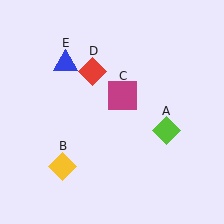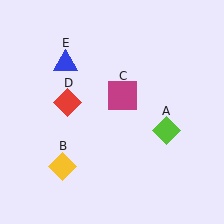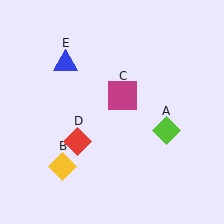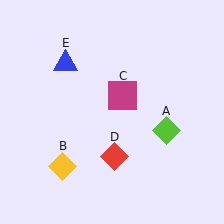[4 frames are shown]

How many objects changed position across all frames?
1 object changed position: red diamond (object D).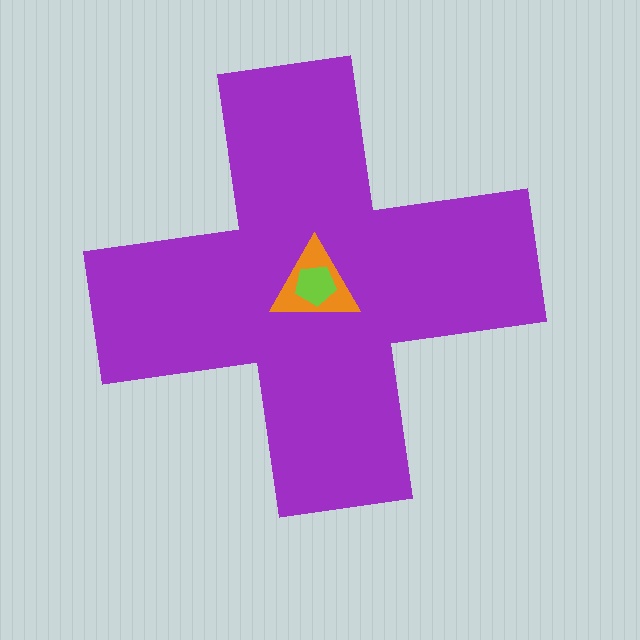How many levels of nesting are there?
3.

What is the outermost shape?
The purple cross.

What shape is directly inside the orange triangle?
The lime pentagon.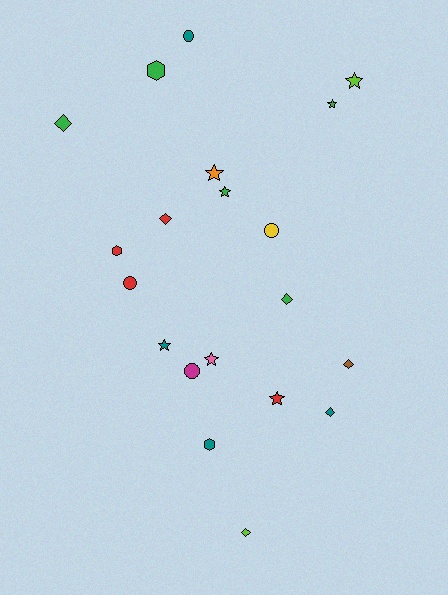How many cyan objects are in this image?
There are no cyan objects.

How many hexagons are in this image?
There are 3 hexagons.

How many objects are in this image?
There are 20 objects.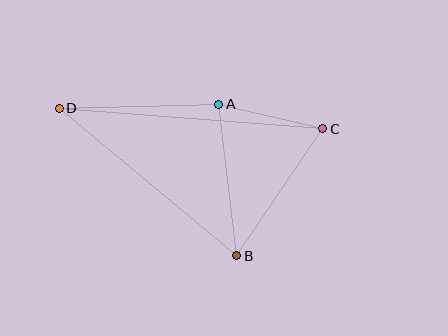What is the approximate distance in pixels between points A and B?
The distance between A and B is approximately 153 pixels.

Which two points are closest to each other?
Points A and C are closest to each other.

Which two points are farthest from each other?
Points C and D are farthest from each other.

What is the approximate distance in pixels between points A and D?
The distance between A and D is approximately 159 pixels.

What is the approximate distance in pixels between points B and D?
The distance between B and D is approximately 231 pixels.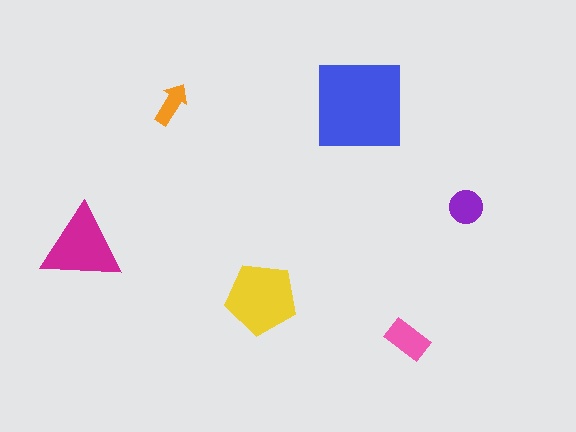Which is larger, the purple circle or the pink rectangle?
The pink rectangle.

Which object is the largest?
The blue square.